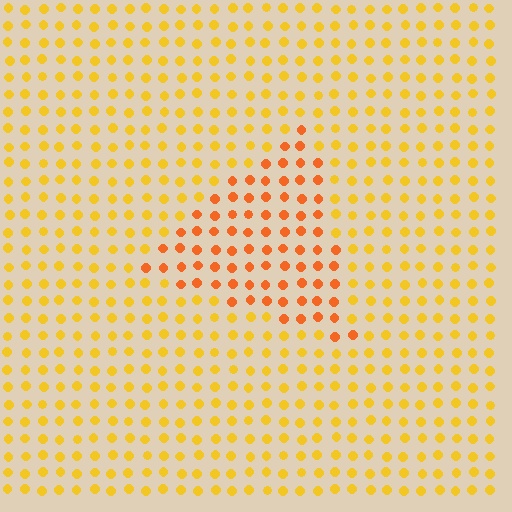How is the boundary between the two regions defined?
The boundary is defined purely by a slight shift in hue (about 28 degrees). Spacing, size, and orientation are identical on both sides.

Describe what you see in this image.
The image is filled with small yellow elements in a uniform arrangement. A triangle-shaped region is visible where the elements are tinted to a slightly different hue, forming a subtle color boundary.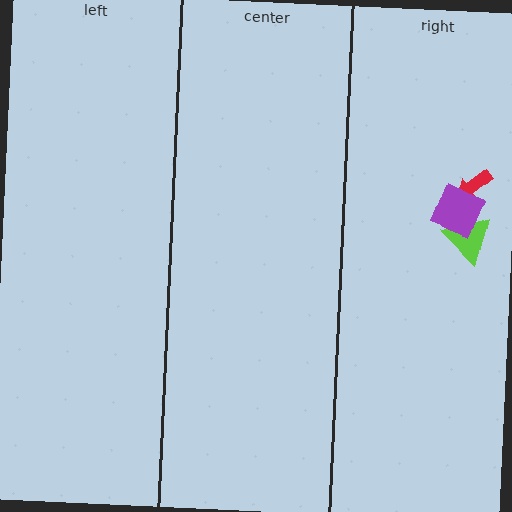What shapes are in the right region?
The red arrow, the lime triangle, the purple square.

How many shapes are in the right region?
3.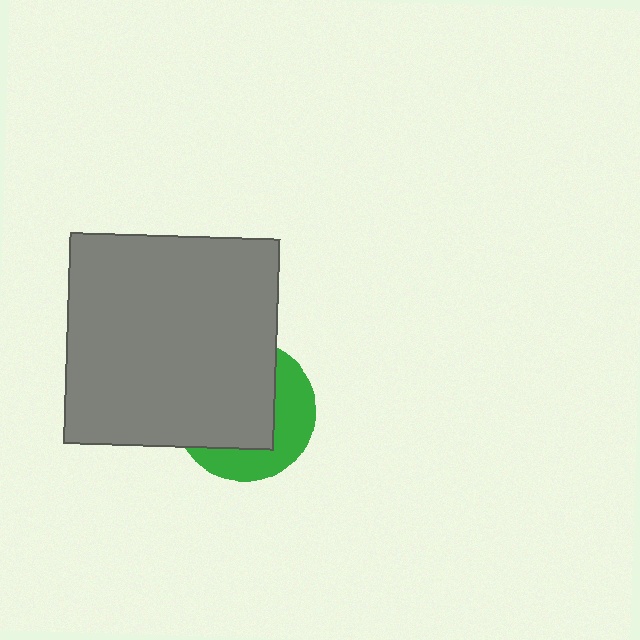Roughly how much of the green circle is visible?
A small part of it is visible (roughly 39%).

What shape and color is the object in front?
The object in front is a gray square.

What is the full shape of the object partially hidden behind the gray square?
The partially hidden object is a green circle.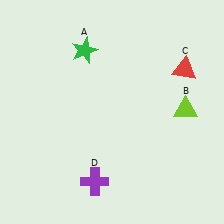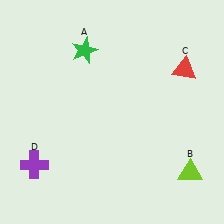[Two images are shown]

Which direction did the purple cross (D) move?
The purple cross (D) moved left.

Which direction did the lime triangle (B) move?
The lime triangle (B) moved down.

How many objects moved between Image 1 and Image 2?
2 objects moved between the two images.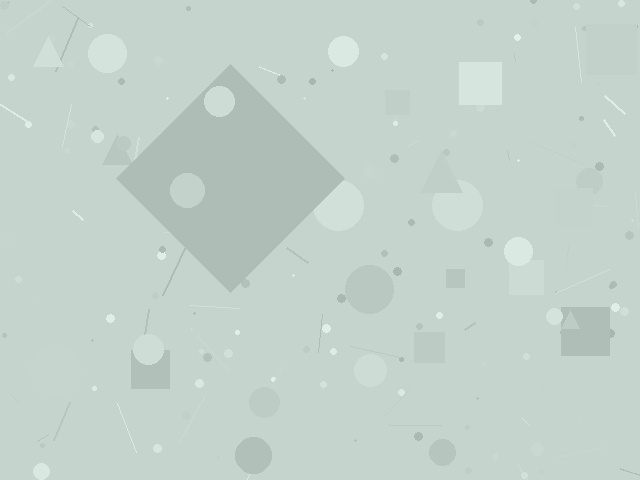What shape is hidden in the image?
A diamond is hidden in the image.